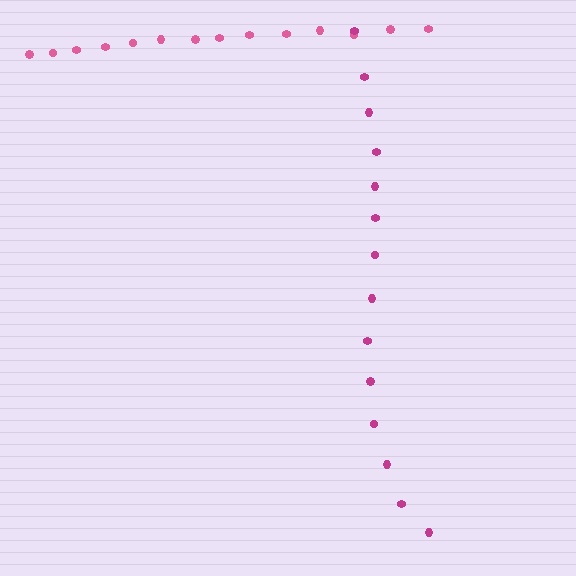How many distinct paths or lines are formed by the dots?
There are 2 distinct paths.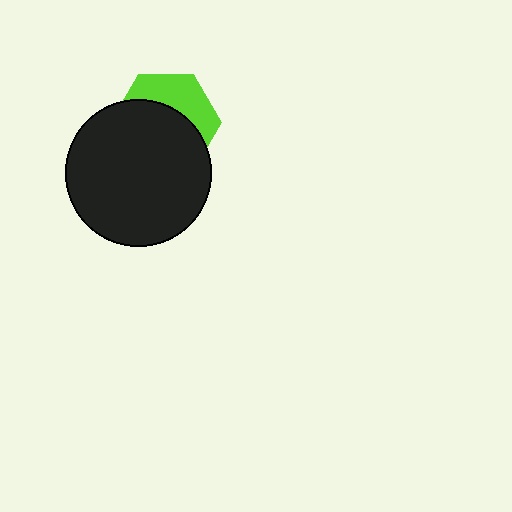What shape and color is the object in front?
The object in front is a black circle.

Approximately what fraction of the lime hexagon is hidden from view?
Roughly 62% of the lime hexagon is hidden behind the black circle.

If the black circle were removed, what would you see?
You would see the complete lime hexagon.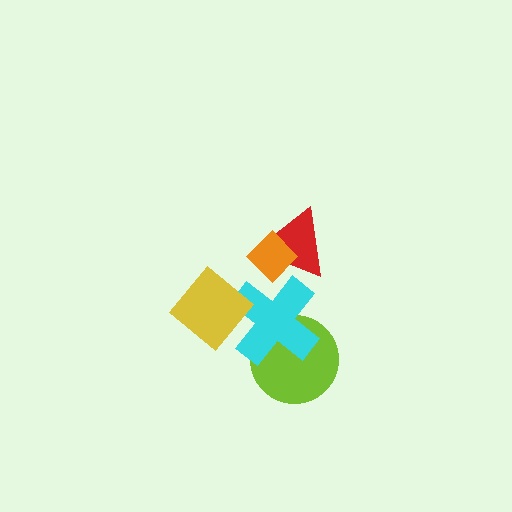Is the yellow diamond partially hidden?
No, no other shape covers it.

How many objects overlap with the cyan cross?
3 objects overlap with the cyan cross.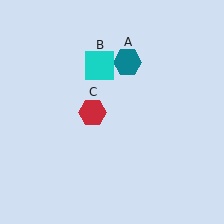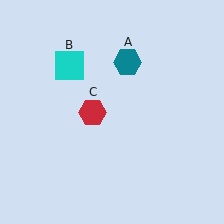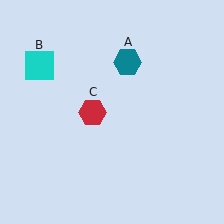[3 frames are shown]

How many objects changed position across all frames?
1 object changed position: cyan square (object B).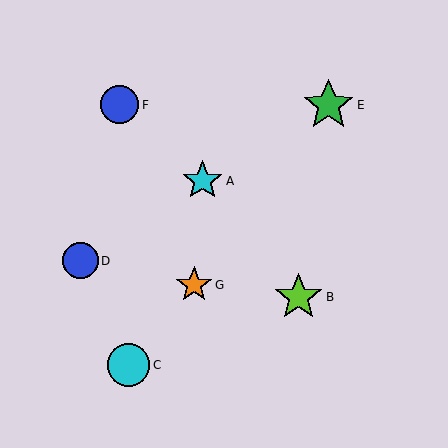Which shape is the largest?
The green star (labeled E) is the largest.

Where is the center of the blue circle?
The center of the blue circle is at (80, 261).